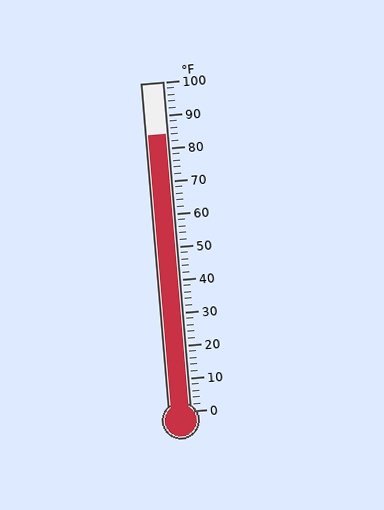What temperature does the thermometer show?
The thermometer shows approximately 84°F.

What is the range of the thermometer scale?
The thermometer scale ranges from 0°F to 100°F.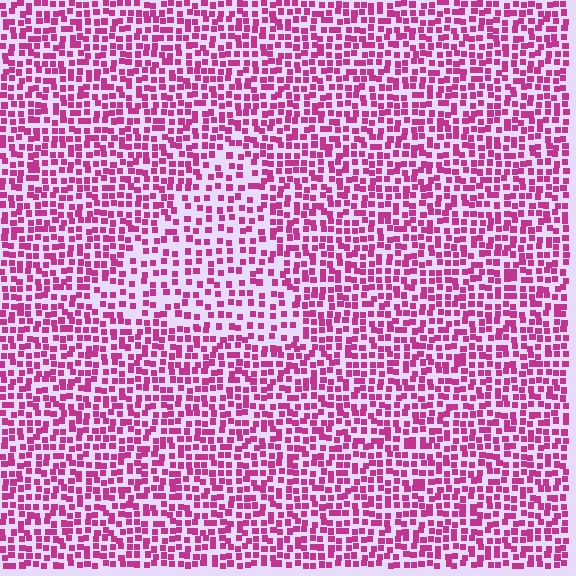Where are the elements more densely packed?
The elements are more densely packed outside the triangle boundary.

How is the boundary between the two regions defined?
The boundary is defined by a change in element density (approximately 1.6x ratio). All elements are the same color, size, and shape.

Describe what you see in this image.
The image contains small magenta elements arranged at two different densities. A triangle-shaped region is visible where the elements are less densely packed than the surrounding area.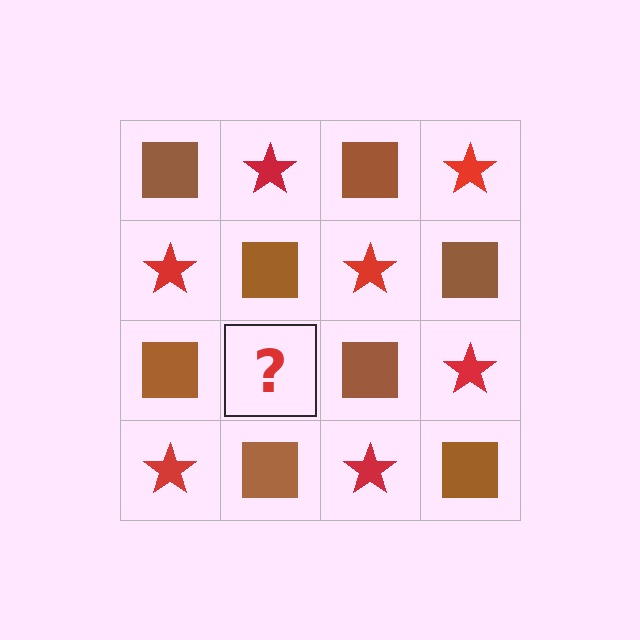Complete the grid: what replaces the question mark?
The question mark should be replaced with a red star.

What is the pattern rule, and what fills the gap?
The rule is that it alternates brown square and red star in a checkerboard pattern. The gap should be filled with a red star.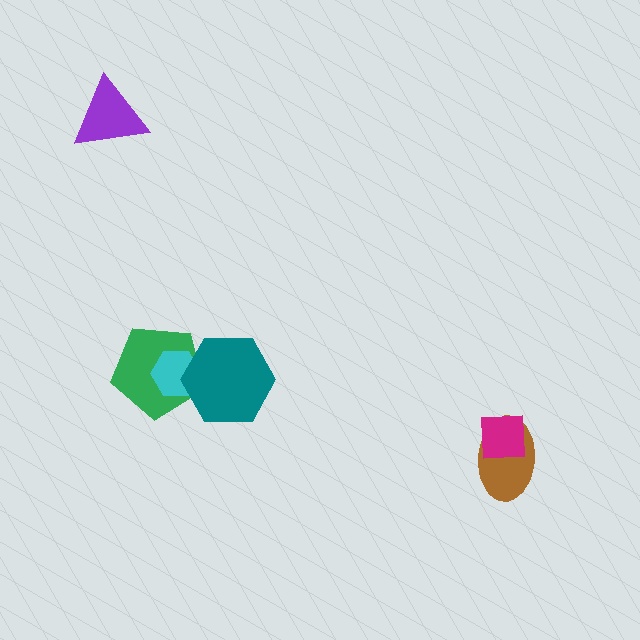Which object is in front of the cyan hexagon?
The teal hexagon is in front of the cyan hexagon.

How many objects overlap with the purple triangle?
0 objects overlap with the purple triangle.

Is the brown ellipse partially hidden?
Yes, it is partially covered by another shape.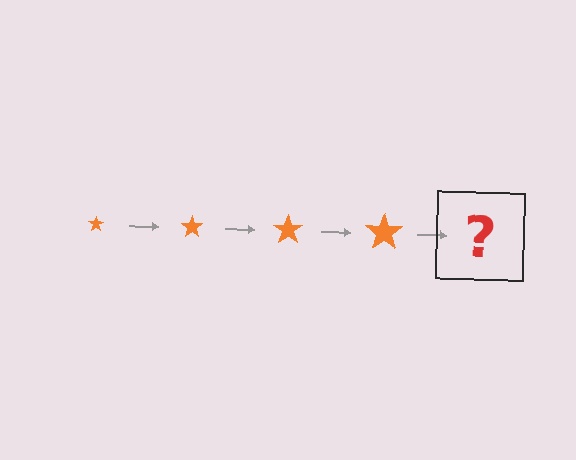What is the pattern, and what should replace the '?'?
The pattern is that the star gets progressively larger each step. The '?' should be an orange star, larger than the previous one.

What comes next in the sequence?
The next element should be an orange star, larger than the previous one.